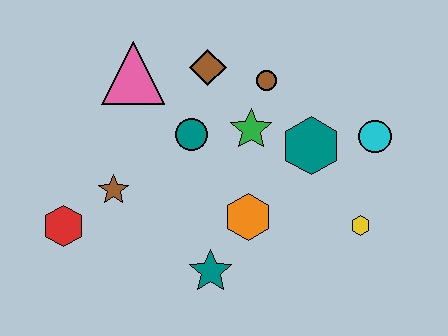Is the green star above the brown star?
Yes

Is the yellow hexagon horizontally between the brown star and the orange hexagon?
No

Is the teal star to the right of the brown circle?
No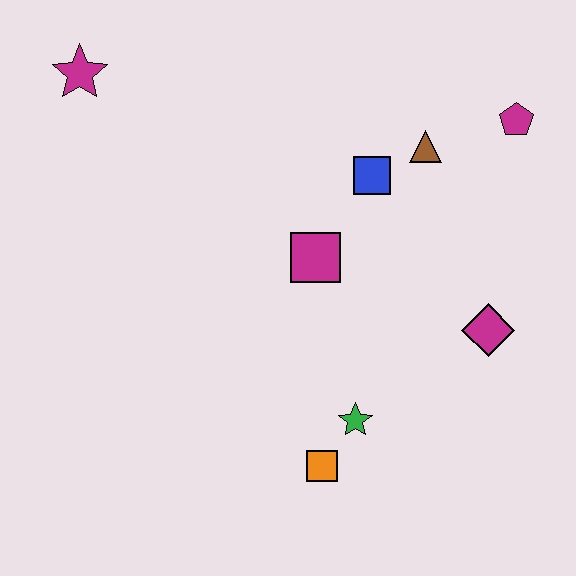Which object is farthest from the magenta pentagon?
The magenta star is farthest from the magenta pentagon.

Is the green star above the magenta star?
No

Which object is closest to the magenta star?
The magenta square is closest to the magenta star.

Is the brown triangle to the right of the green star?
Yes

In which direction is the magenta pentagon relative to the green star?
The magenta pentagon is above the green star.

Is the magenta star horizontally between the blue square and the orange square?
No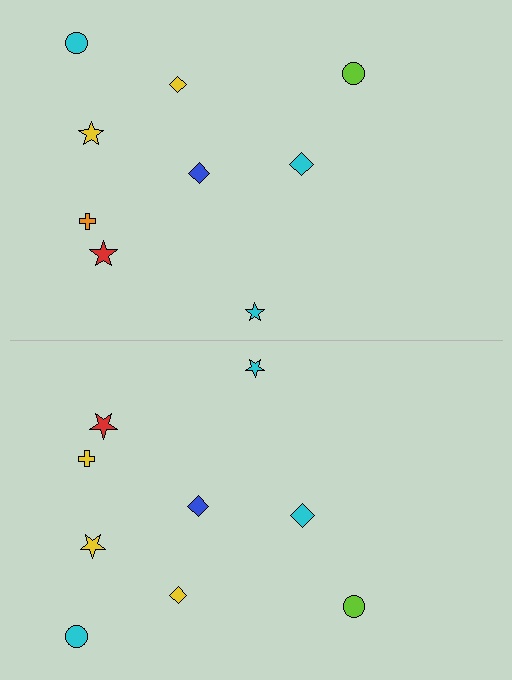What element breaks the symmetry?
The yellow cross on the bottom side breaks the symmetry — its mirror counterpart is orange.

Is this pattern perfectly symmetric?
No, the pattern is not perfectly symmetric. The yellow cross on the bottom side breaks the symmetry — its mirror counterpart is orange.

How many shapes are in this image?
There are 18 shapes in this image.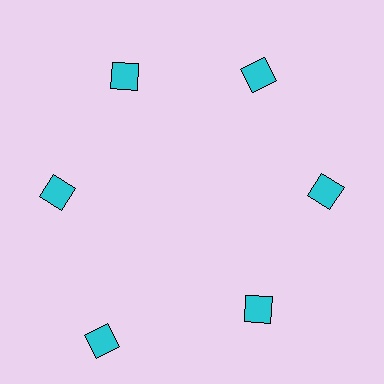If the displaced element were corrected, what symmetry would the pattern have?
It would have 6-fold rotational symmetry — the pattern would map onto itself every 60 degrees.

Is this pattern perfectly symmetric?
No. The 6 cyan squares are arranged in a ring, but one element near the 7 o'clock position is pushed outward from the center, breaking the 6-fold rotational symmetry.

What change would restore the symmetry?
The symmetry would be restored by moving it inward, back onto the ring so that all 6 squares sit at equal angles and equal distance from the center.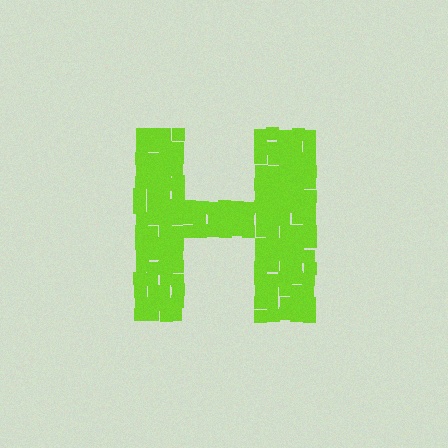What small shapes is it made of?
It is made of small squares.